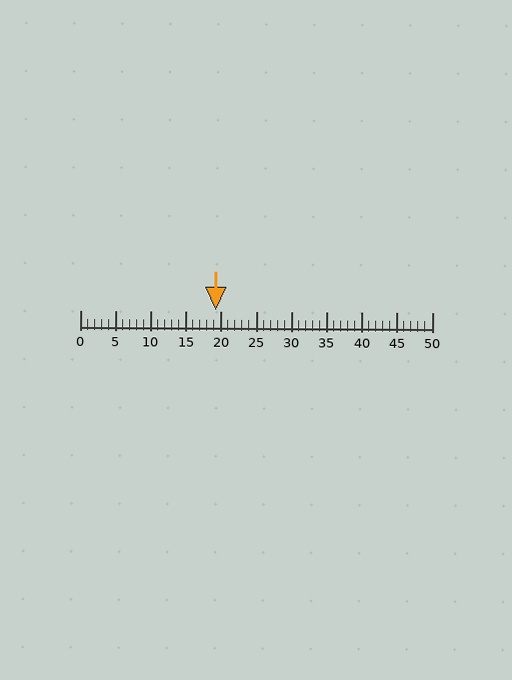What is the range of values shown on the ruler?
The ruler shows values from 0 to 50.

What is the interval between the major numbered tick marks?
The major tick marks are spaced 5 units apart.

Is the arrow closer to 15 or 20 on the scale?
The arrow is closer to 20.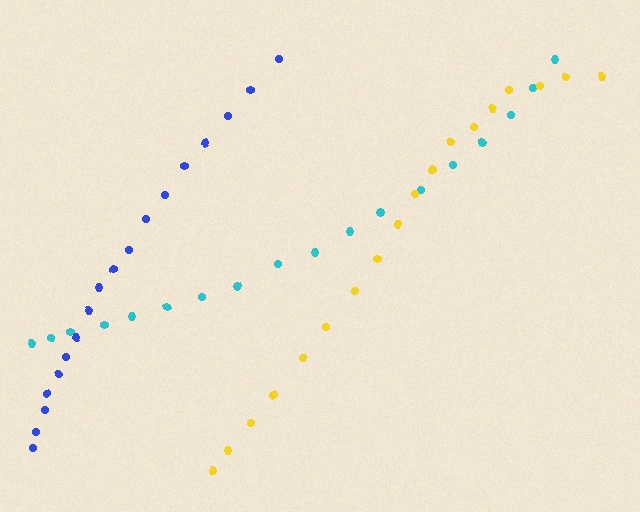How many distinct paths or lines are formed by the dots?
There are 3 distinct paths.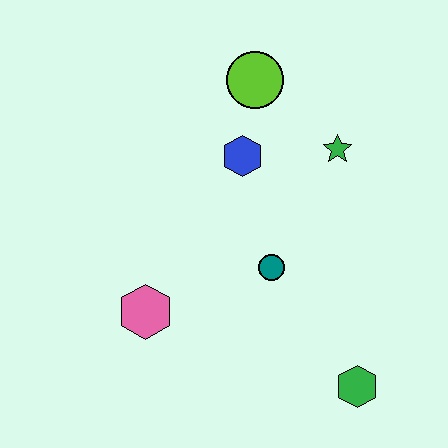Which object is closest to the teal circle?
The blue hexagon is closest to the teal circle.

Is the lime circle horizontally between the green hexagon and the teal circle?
No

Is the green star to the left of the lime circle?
No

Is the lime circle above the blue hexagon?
Yes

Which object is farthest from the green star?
The pink hexagon is farthest from the green star.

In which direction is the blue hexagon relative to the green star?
The blue hexagon is to the left of the green star.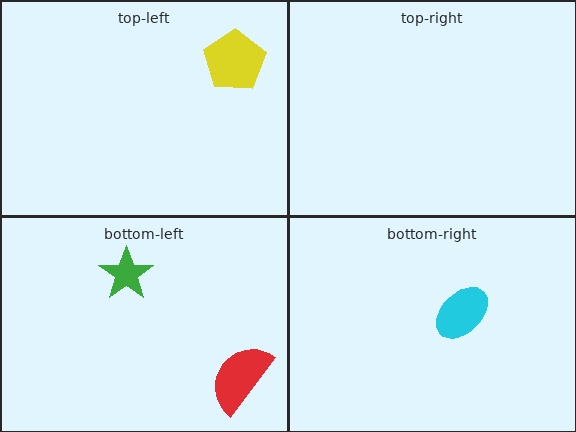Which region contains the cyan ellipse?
The bottom-right region.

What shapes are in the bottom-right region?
The cyan ellipse.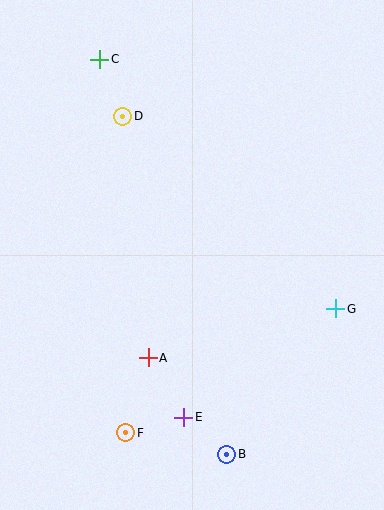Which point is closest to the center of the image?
Point A at (148, 358) is closest to the center.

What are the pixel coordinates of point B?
Point B is at (227, 454).